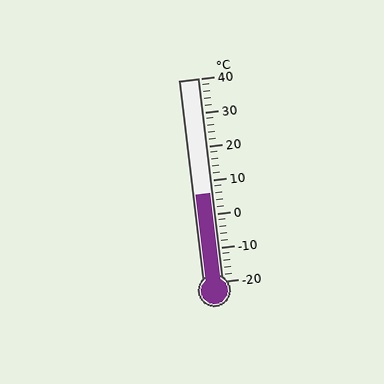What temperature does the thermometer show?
The thermometer shows approximately 6°C.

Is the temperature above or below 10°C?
The temperature is below 10°C.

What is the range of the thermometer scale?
The thermometer scale ranges from -20°C to 40°C.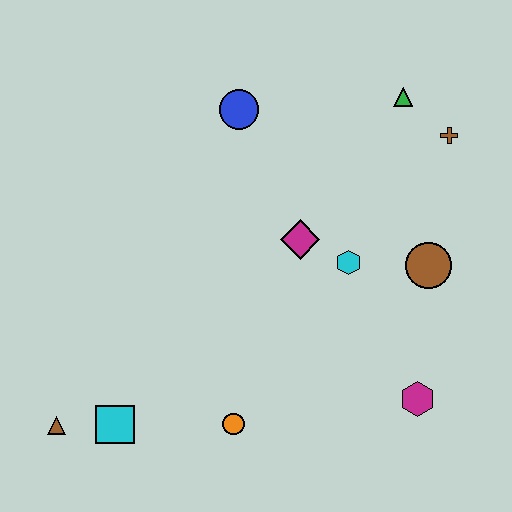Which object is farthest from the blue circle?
The brown triangle is farthest from the blue circle.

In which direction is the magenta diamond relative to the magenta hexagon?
The magenta diamond is above the magenta hexagon.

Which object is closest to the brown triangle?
The cyan square is closest to the brown triangle.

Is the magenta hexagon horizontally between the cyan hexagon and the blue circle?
No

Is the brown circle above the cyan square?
Yes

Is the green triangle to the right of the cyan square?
Yes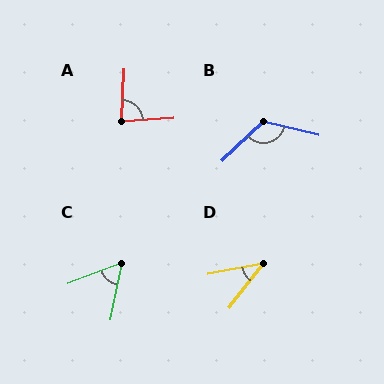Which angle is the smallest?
D, at approximately 42 degrees.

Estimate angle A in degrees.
Approximately 84 degrees.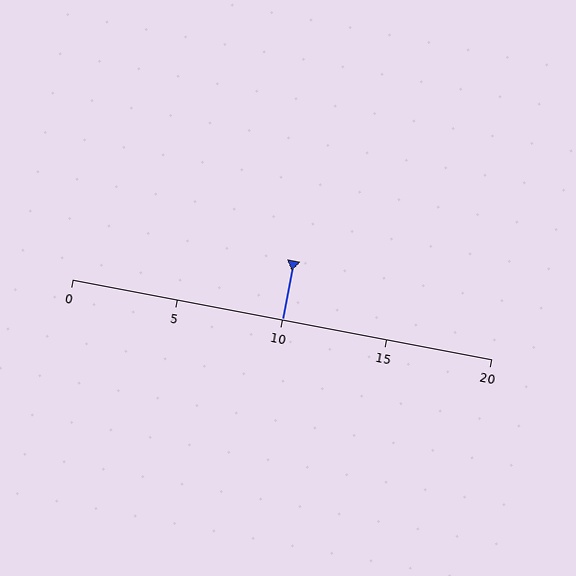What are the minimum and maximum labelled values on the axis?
The axis runs from 0 to 20.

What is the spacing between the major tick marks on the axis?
The major ticks are spaced 5 apart.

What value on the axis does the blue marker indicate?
The marker indicates approximately 10.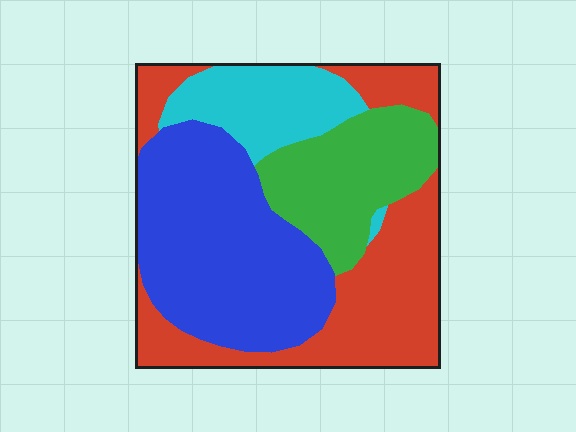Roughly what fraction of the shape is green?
Green takes up about one fifth (1/5) of the shape.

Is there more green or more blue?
Blue.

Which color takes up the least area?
Cyan, at roughly 15%.